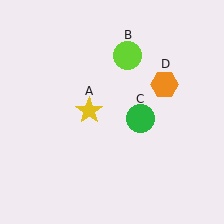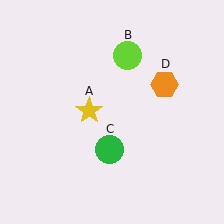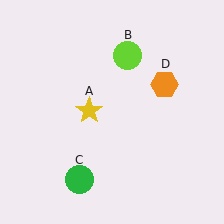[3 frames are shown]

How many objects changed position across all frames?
1 object changed position: green circle (object C).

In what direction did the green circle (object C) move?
The green circle (object C) moved down and to the left.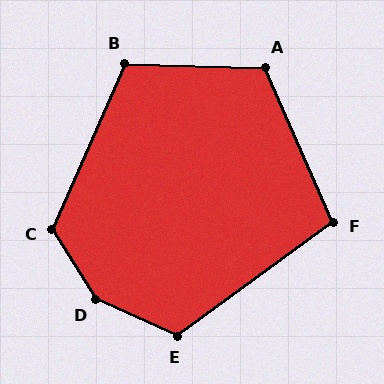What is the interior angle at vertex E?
Approximately 120 degrees (obtuse).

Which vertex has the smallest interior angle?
F, at approximately 102 degrees.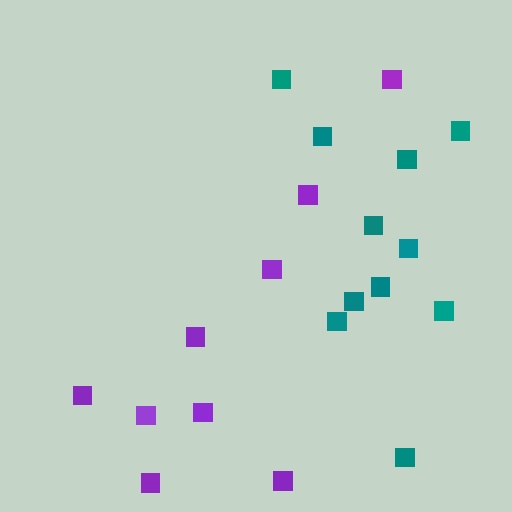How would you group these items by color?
There are 2 groups: one group of teal squares (11) and one group of purple squares (9).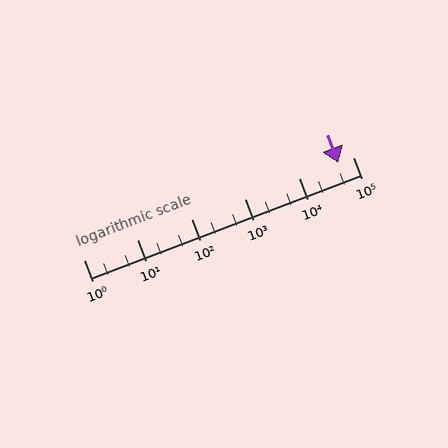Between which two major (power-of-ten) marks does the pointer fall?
The pointer is between 10000 and 100000.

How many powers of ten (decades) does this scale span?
The scale spans 5 decades, from 1 to 100000.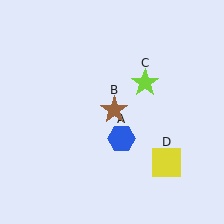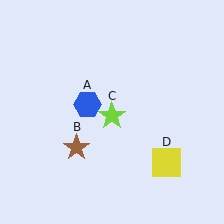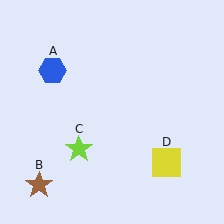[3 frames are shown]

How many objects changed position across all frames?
3 objects changed position: blue hexagon (object A), brown star (object B), lime star (object C).